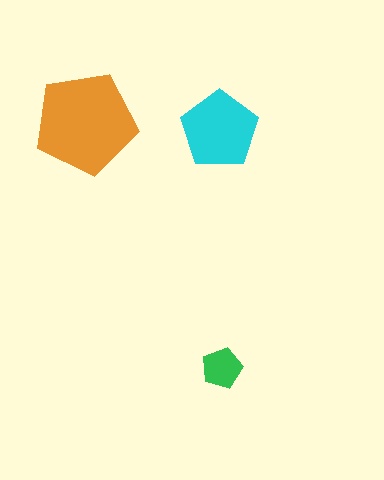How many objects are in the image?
There are 3 objects in the image.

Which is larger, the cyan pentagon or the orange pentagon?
The orange one.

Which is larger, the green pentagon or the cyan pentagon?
The cyan one.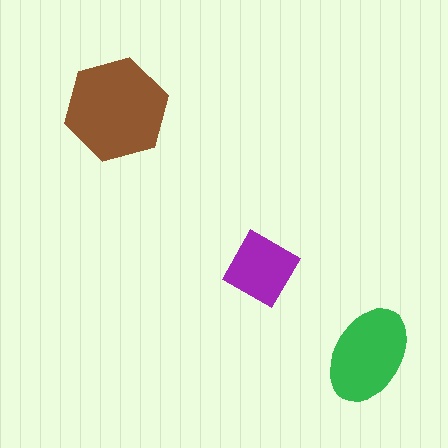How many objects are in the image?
There are 3 objects in the image.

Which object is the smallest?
The purple diamond.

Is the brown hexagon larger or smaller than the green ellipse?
Larger.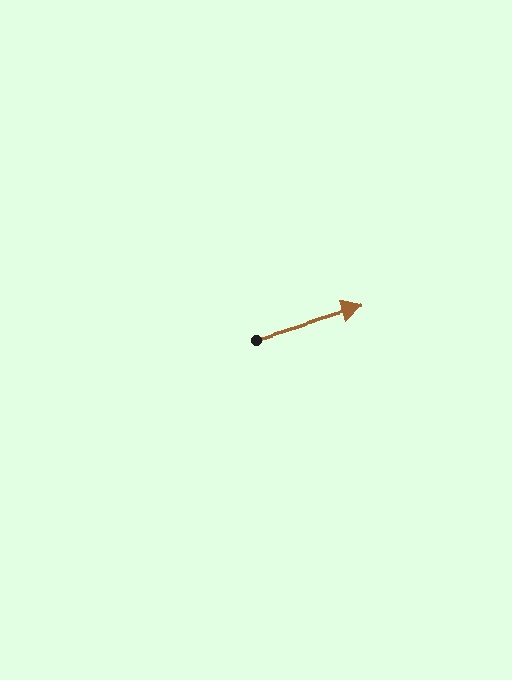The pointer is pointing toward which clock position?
Roughly 2 o'clock.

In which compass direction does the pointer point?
East.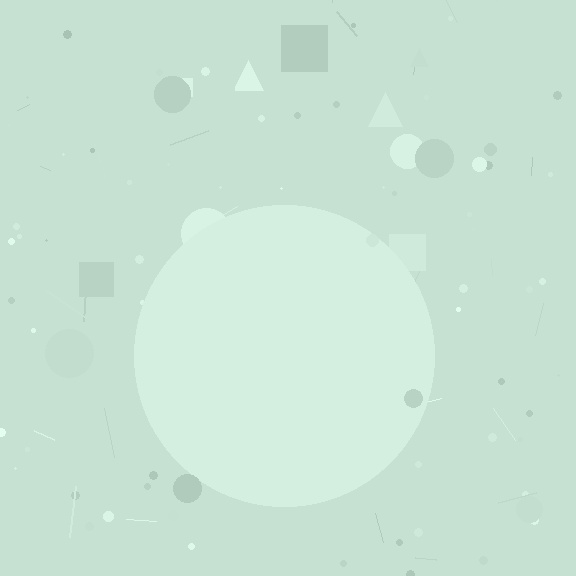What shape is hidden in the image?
A circle is hidden in the image.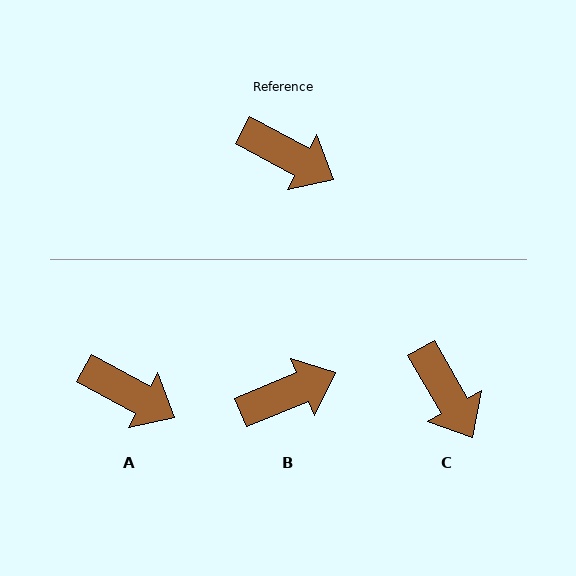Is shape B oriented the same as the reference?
No, it is off by about 51 degrees.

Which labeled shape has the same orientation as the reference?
A.